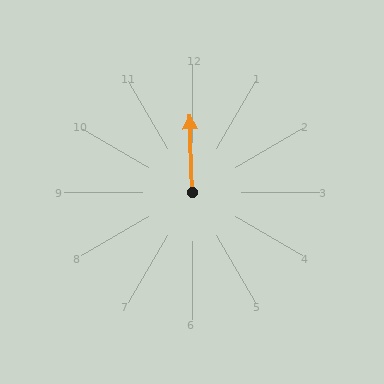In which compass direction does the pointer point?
North.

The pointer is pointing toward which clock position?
Roughly 12 o'clock.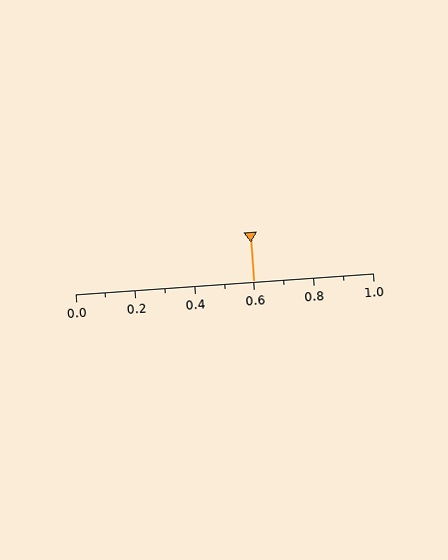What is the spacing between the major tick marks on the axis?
The major ticks are spaced 0.2 apart.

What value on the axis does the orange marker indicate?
The marker indicates approximately 0.6.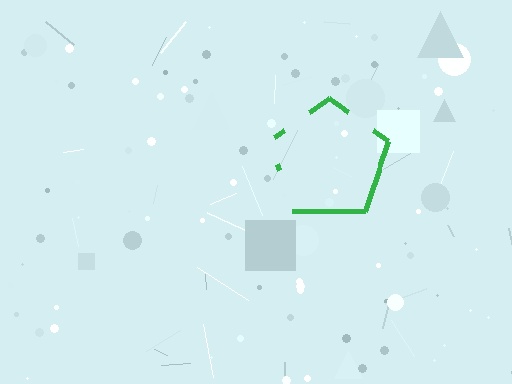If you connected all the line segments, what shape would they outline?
They would outline a pentagon.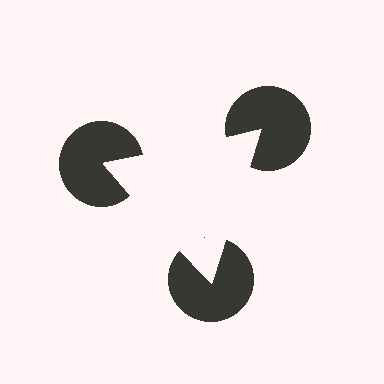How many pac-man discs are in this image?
There are 3 — one at each vertex of the illusory triangle.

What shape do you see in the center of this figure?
An illusory triangle — its edges are inferred from the aligned wedge cuts in the pac-man discs, not physically drawn.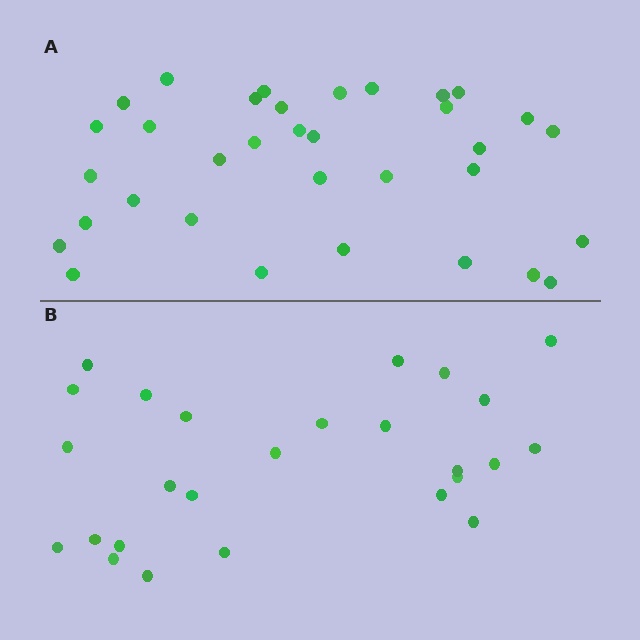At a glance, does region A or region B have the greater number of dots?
Region A (the top region) has more dots.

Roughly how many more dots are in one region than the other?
Region A has roughly 8 or so more dots than region B.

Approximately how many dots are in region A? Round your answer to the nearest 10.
About 30 dots. (The exact count is 34, which rounds to 30.)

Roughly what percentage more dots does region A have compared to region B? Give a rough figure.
About 30% more.